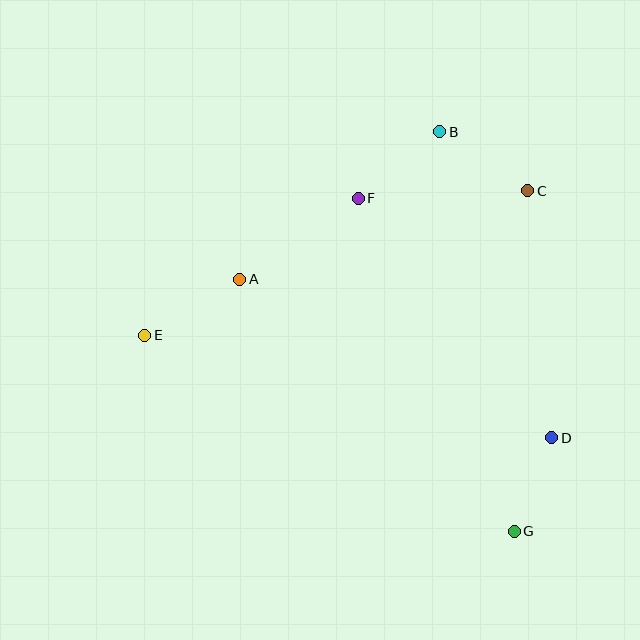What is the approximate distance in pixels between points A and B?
The distance between A and B is approximately 249 pixels.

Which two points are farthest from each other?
Points D and E are farthest from each other.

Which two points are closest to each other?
Points D and G are closest to each other.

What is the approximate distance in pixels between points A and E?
The distance between A and E is approximately 110 pixels.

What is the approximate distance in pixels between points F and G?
The distance between F and G is approximately 368 pixels.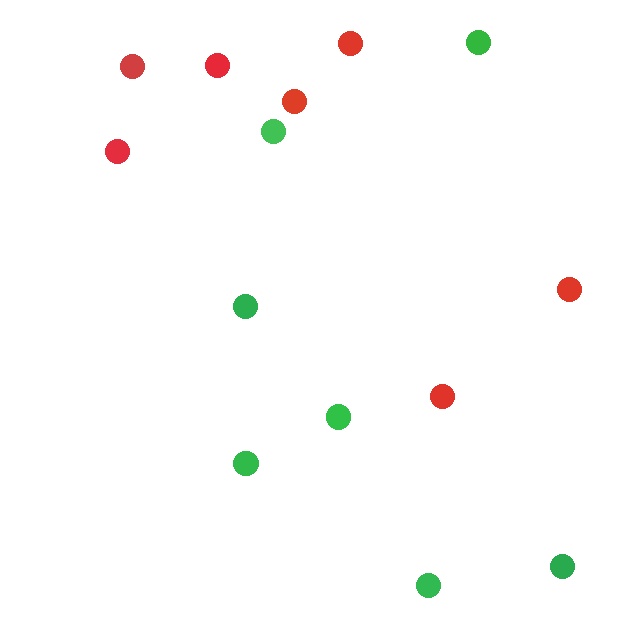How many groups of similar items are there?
There are 2 groups: one group of green circles (7) and one group of red circles (7).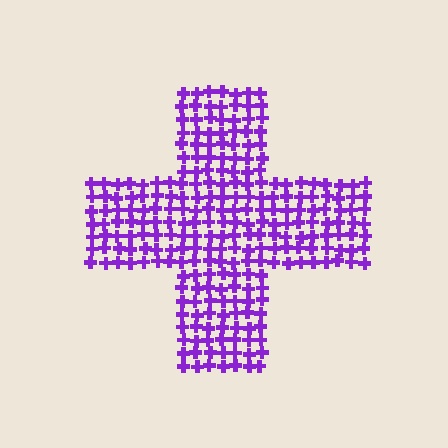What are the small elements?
The small elements are crosses.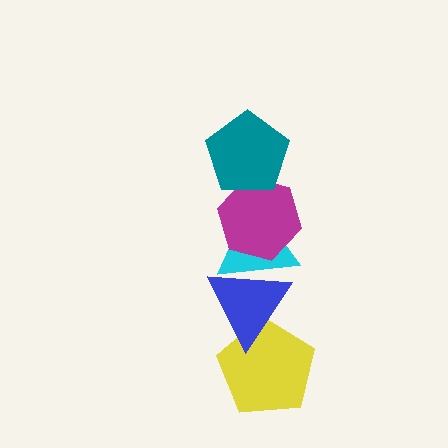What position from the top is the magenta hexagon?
The magenta hexagon is 2nd from the top.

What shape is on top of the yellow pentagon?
The blue triangle is on top of the yellow pentagon.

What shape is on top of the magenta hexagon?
The teal pentagon is on top of the magenta hexagon.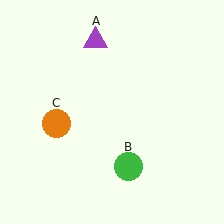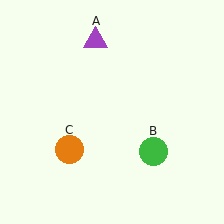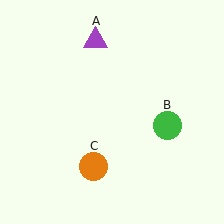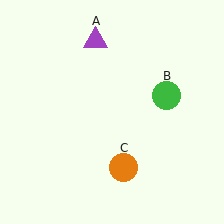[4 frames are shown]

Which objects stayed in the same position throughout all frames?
Purple triangle (object A) remained stationary.